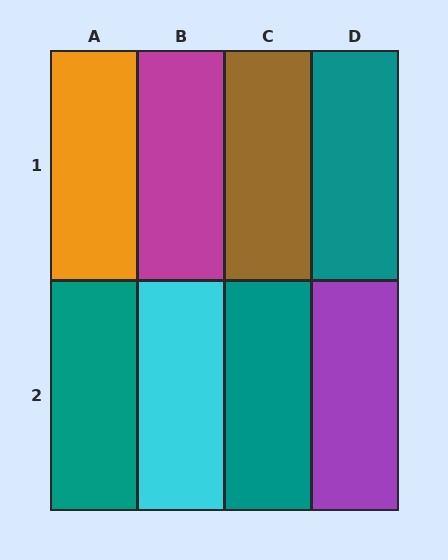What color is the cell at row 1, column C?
Brown.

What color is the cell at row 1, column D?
Teal.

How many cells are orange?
1 cell is orange.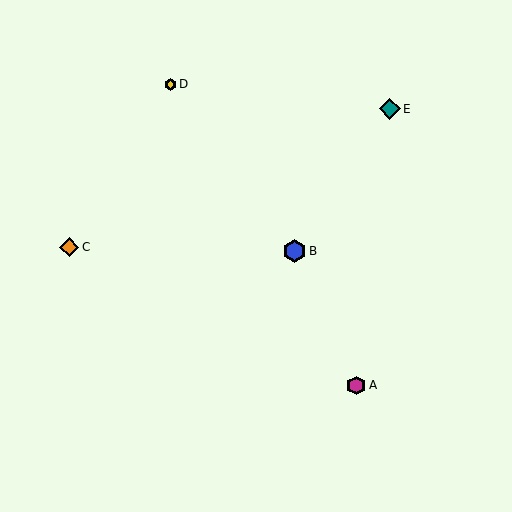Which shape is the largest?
The blue hexagon (labeled B) is the largest.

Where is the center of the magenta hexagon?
The center of the magenta hexagon is at (356, 385).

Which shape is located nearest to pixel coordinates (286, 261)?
The blue hexagon (labeled B) at (295, 251) is nearest to that location.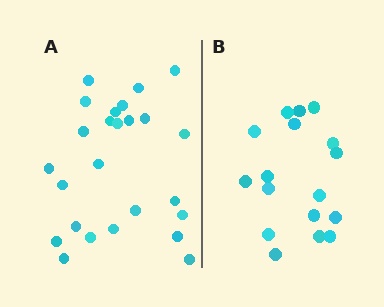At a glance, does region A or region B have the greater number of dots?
Region A (the left region) has more dots.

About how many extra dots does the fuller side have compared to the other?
Region A has roughly 8 or so more dots than region B.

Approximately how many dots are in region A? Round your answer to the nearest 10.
About 20 dots. (The exact count is 25, which rounds to 20.)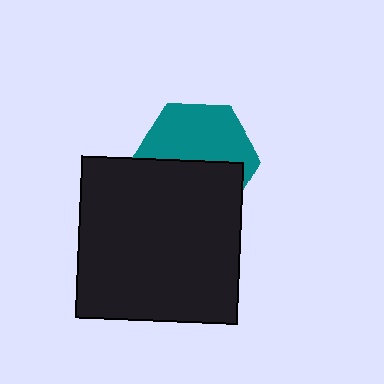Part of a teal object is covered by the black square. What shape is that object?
It is a hexagon.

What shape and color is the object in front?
The object in front is a black square.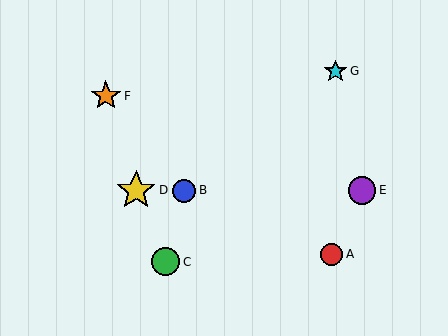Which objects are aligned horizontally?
Objects B, D, E are aligned horizontally.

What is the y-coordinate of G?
Object G is at y≈71.